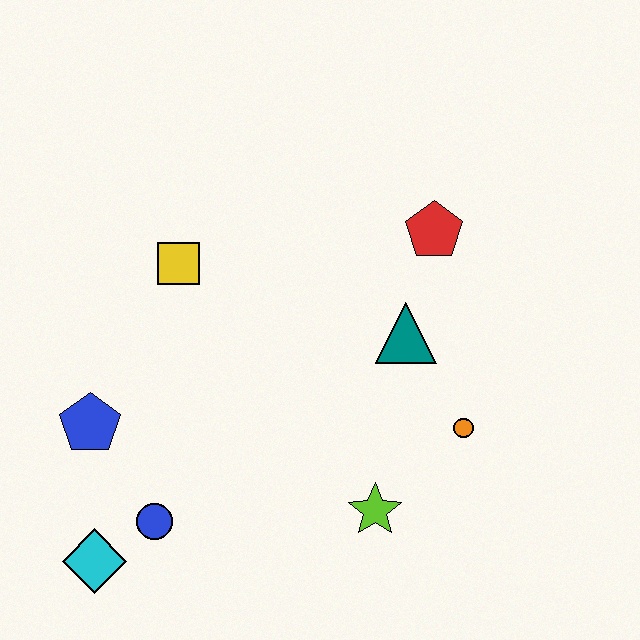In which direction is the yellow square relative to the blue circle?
The yellow square is above the blue circle.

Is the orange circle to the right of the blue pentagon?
Yes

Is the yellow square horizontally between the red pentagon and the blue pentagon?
Yes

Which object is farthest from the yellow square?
The orange circle is farthest from the yellow square.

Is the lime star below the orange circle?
Yes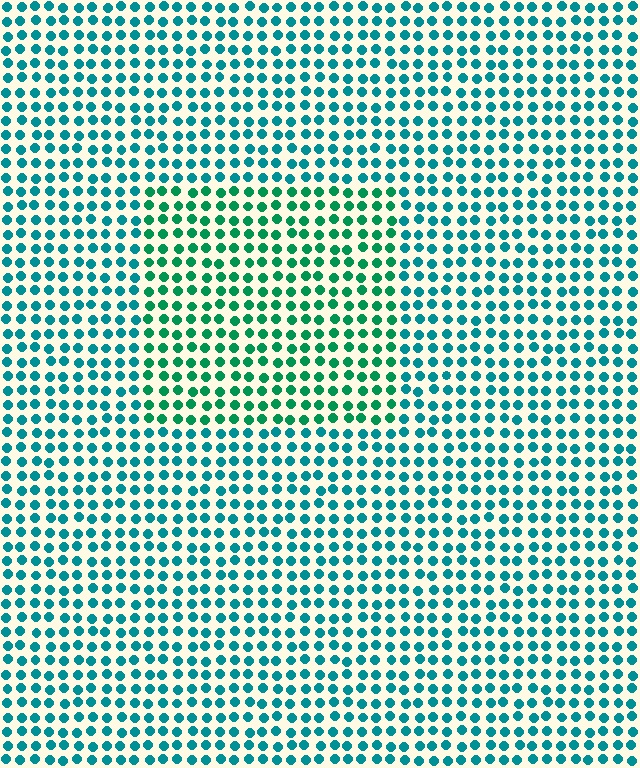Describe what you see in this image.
The image is filled with small teal elements in a uniform arrangement. A rectangle-shaped region is visible where the elements are tinted to a slightly different hue, forming a subtle color boundary.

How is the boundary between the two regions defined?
The boundary is defined purely by a slight shift in hue (about 29 degrees). Spacing, size, and orientation are identical on both sides.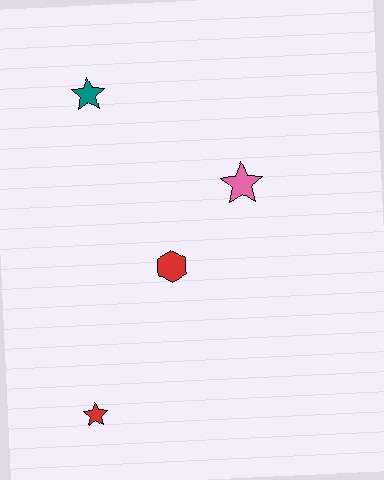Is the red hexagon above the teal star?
No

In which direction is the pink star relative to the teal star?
The pink star is to the right of the teal star.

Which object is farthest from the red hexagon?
The teal star is farthest from the red hexagon.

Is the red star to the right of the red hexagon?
No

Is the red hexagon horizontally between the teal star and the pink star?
Yes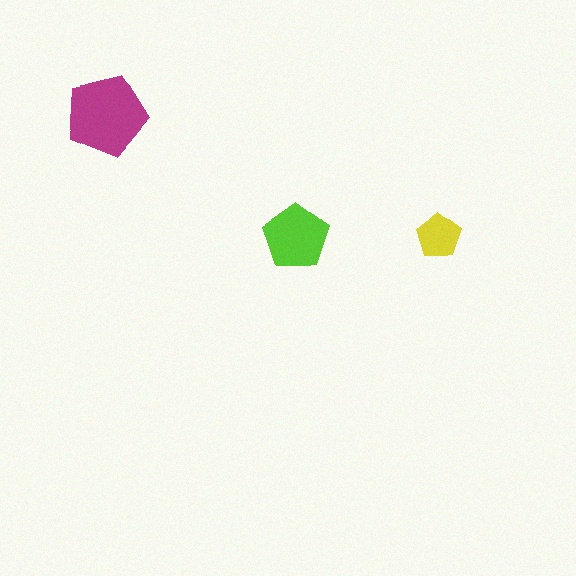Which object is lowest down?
The yellow pentagon is bottommost.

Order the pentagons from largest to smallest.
the magenta one, the lime one, the yellow one.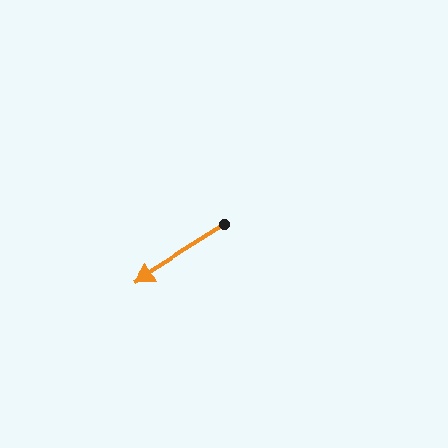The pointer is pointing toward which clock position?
Roughly 8 o'clock.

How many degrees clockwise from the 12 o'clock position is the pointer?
Approximately 237 degrees.